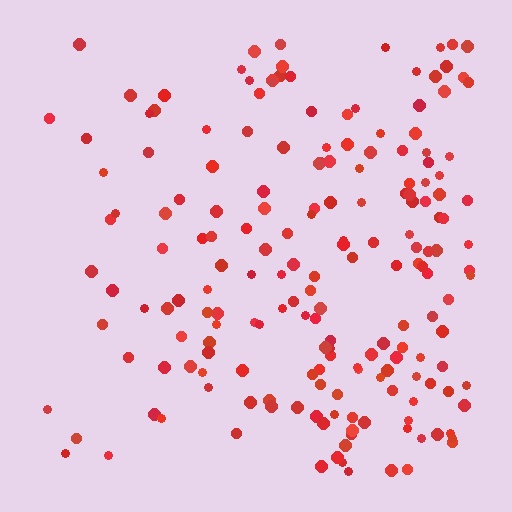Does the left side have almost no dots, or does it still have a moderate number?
Still a moderate number, just noticeably fewer than the right.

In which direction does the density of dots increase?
From left to right, with the right side densest.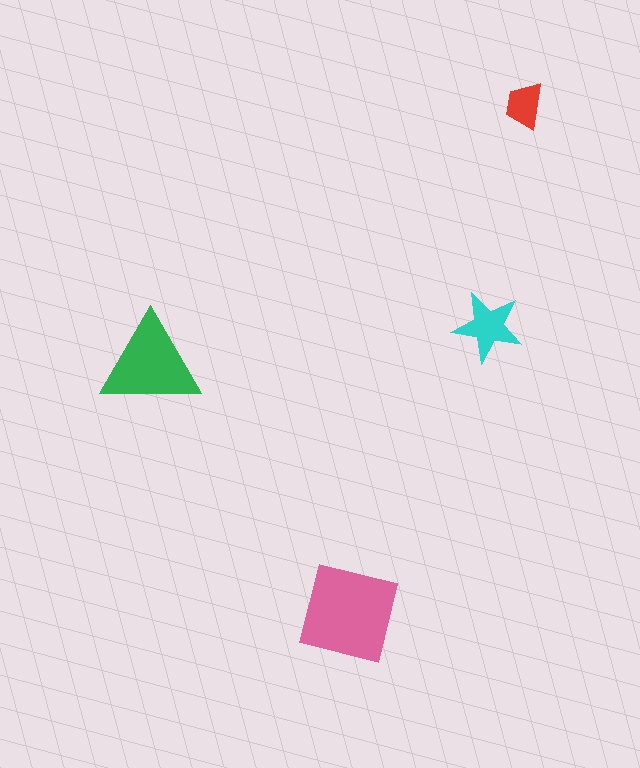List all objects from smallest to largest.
The red trapezoid, the cyan star, the green triangle, the pink square.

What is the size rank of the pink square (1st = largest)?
1st.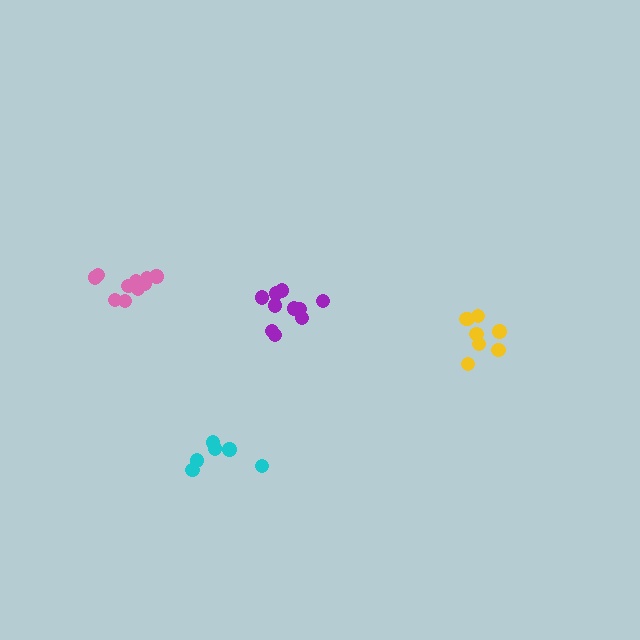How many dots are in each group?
Group 1: 8 dots, Group 2: 10 dots, Group 3: 6 dots, Group 4: 10 dots (34 total).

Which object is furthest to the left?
The pink cluster is leftmost.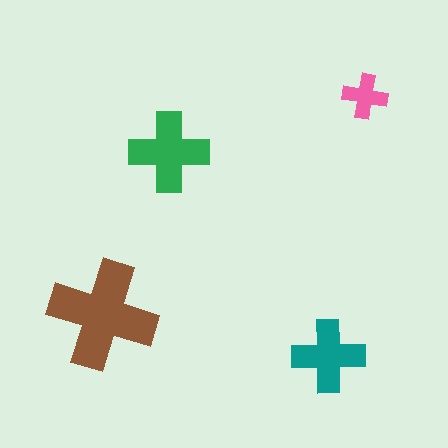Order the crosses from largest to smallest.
the brown one, the green one, the teal one, the pink one.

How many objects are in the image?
There are 4 objects in the image.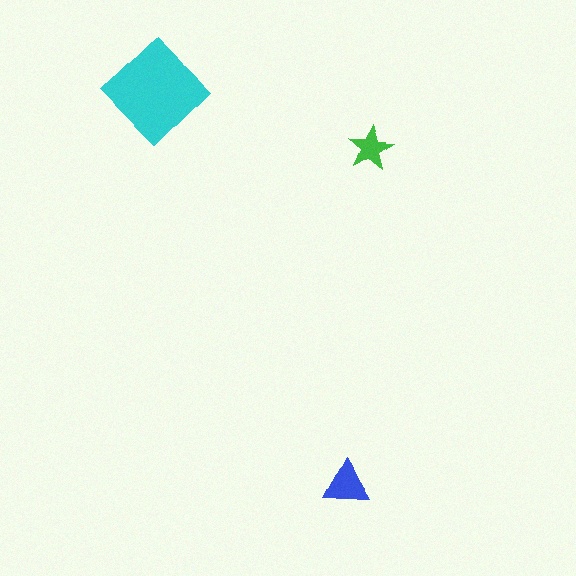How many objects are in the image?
There are 3 objects in the image.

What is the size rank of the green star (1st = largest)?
3rd.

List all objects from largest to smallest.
The cyan diamond, the blue triangle, the green star.